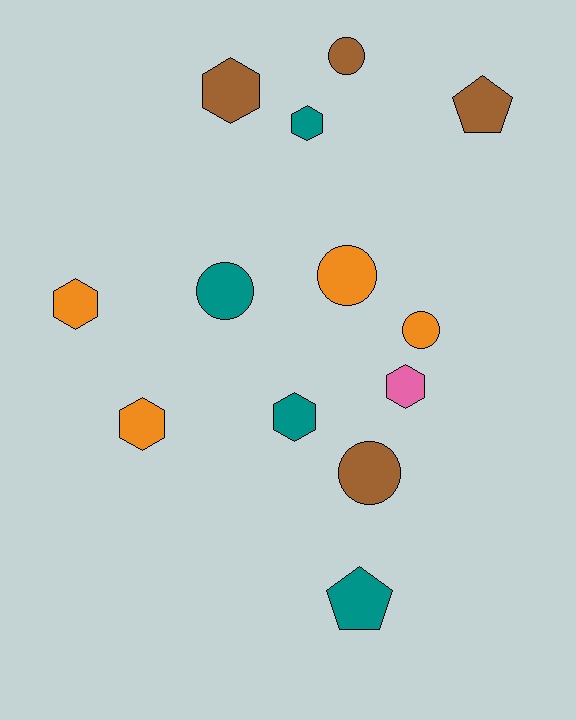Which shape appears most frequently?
Hexagon, with 6 objects.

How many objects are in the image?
There are 13 objects.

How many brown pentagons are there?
There is 1 brown pentagon.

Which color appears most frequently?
Teal, with 4 objects.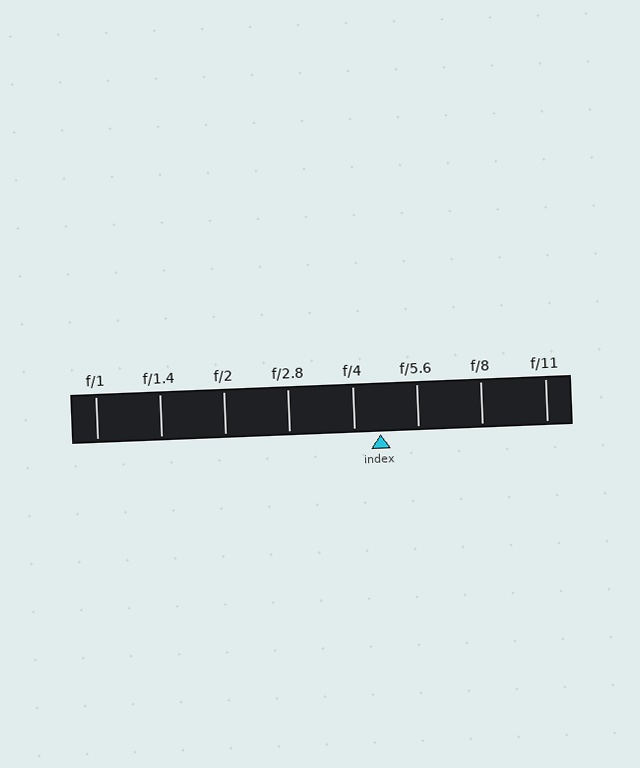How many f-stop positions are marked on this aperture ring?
There are 8 f-stop positions marked.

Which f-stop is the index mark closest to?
The index mark is closest to f/4.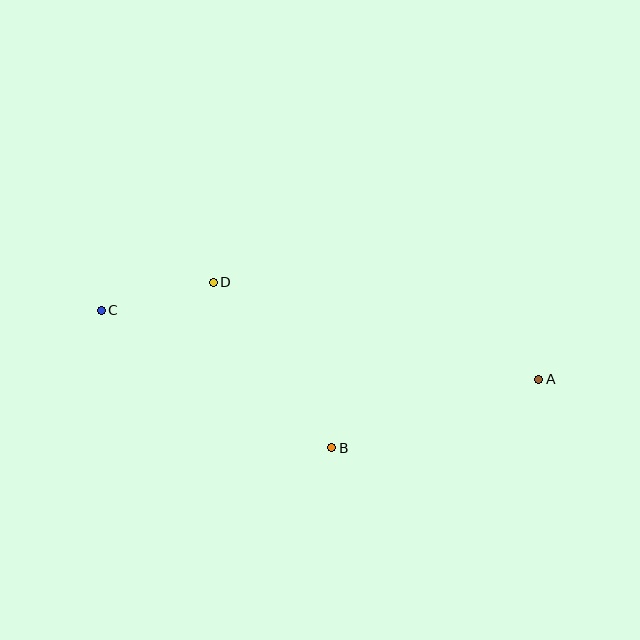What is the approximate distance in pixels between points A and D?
The distance between A and D is approximately 339 pixels.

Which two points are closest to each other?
Points C and D are closest to each other.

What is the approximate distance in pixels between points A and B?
The distance between A and B is approximately 218 pixels.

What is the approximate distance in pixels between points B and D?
The distance between B and D is approximately 204 pixels.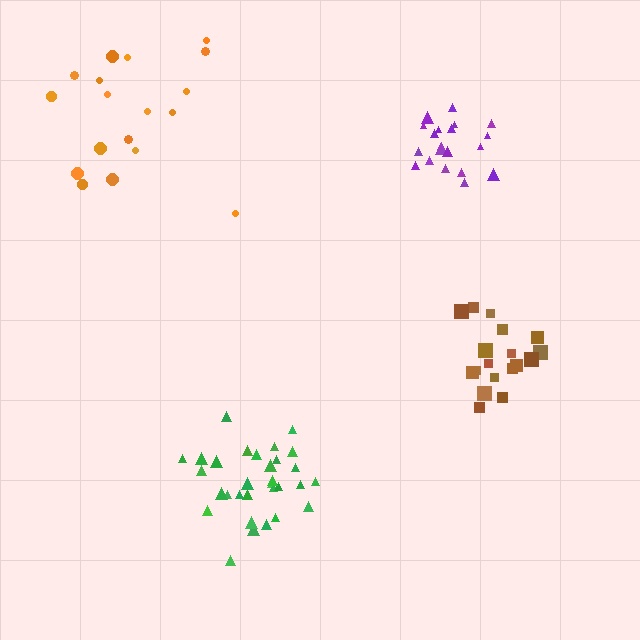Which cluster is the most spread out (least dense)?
Orange.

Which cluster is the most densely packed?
Purple.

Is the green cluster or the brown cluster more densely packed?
Green.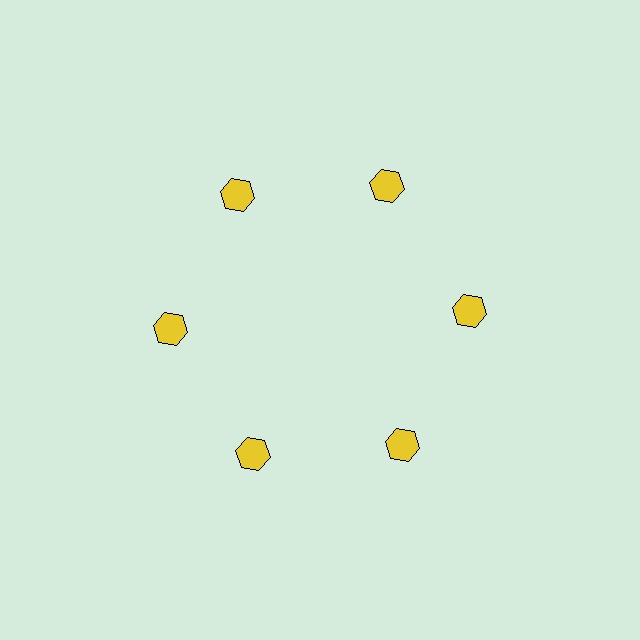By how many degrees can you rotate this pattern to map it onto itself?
The pattern maps onto itself every 60 degrees of rotation.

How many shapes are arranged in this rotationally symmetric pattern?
There are 6 shapes, arranged in 6 groups of 1.